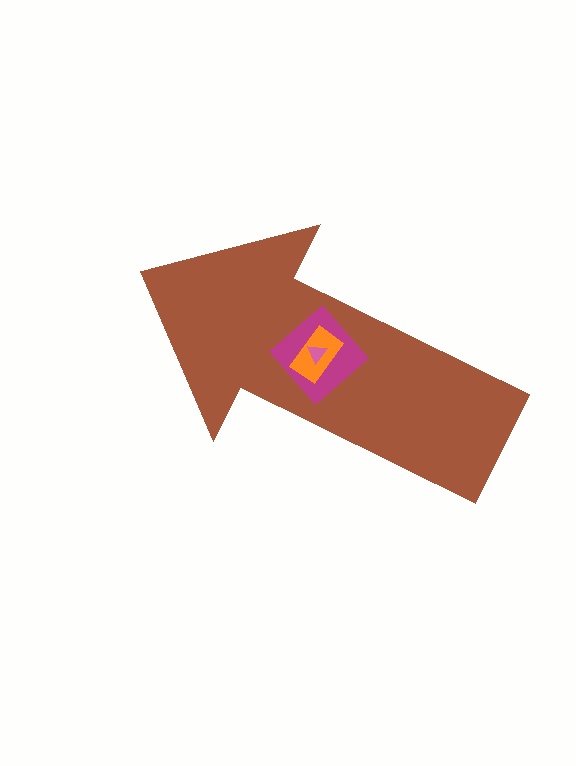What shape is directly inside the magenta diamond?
The orange rectangle.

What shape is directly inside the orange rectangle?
The pink triangle.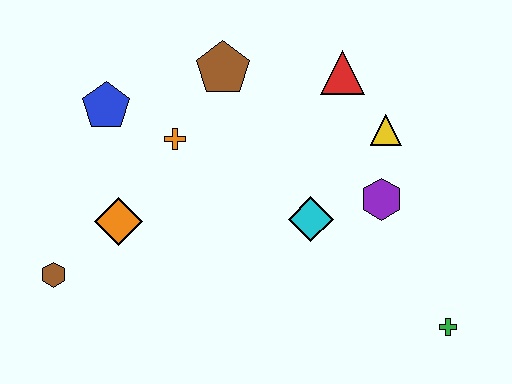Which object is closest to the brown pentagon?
The orange cross is closest to the brown pentagon.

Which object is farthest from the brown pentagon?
The green cross is farthest from the brown pentagon.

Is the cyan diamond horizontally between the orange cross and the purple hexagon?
Yes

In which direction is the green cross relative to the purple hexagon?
The green cross is below the purple hexagon.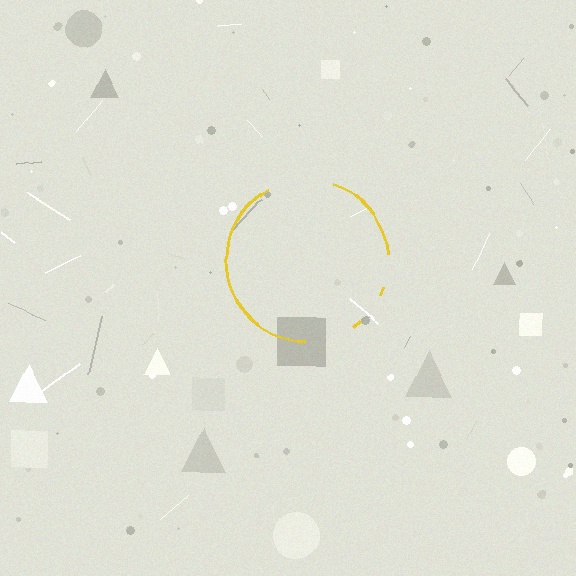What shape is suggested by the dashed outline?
The dashed outline suggests a circle.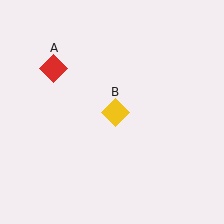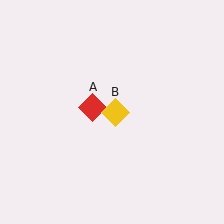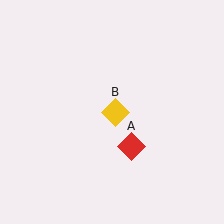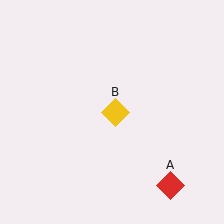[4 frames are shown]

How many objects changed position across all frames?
1 object changed position: red diamond (object A).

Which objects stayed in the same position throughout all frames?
Yellow diamond (object B) remained stationary.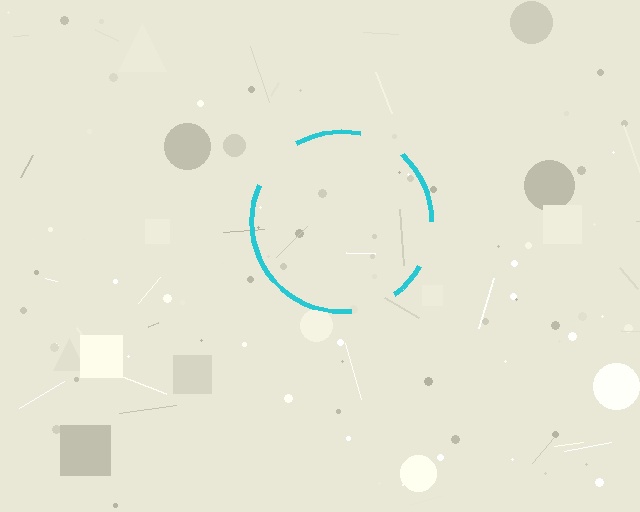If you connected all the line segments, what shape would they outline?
They would outline a circle.